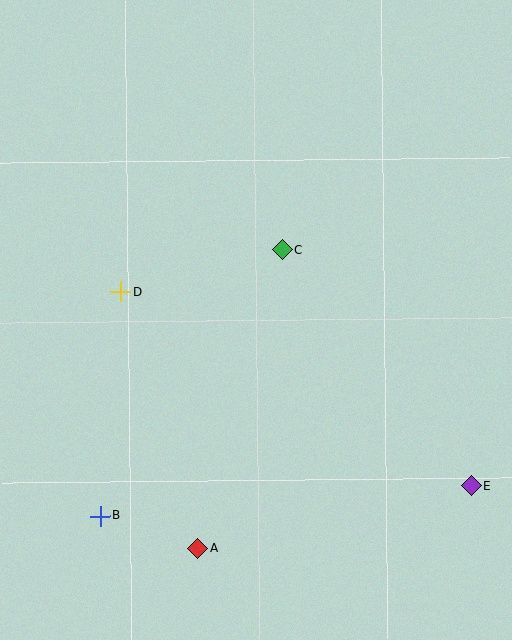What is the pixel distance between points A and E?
The distance between A and E is 280 pixels.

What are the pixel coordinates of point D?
Point D is at (120, 292).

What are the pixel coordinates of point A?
Point A is at (198, 548).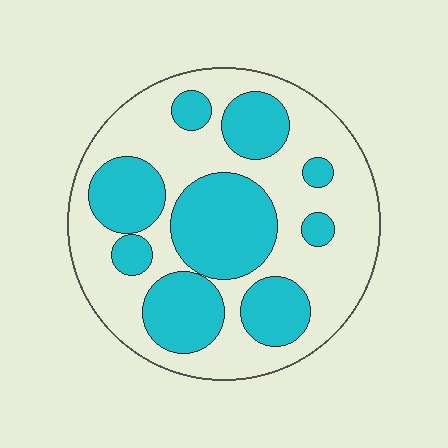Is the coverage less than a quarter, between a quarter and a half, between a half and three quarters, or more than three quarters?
Between a quarter and a half.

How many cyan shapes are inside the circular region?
9.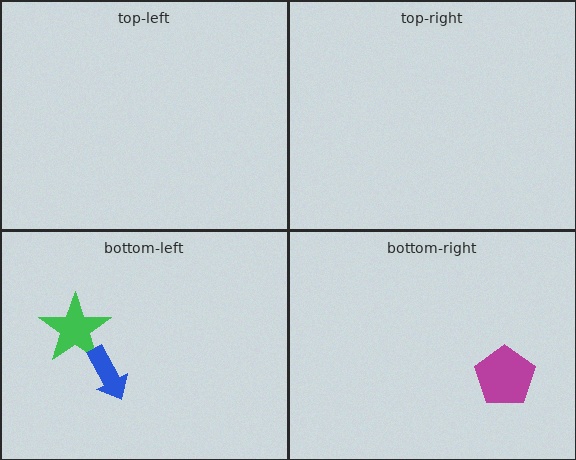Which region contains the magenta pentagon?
The bottom-right region.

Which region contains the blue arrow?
The bottom-left region.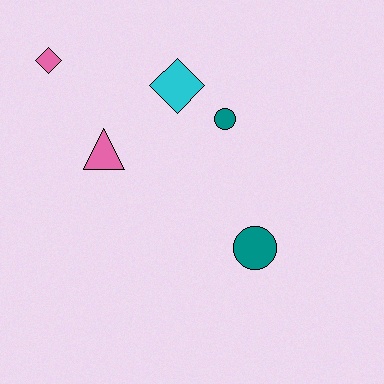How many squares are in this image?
There are no squares.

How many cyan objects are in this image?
There is 1 cyan object.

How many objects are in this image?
There are 5 objects.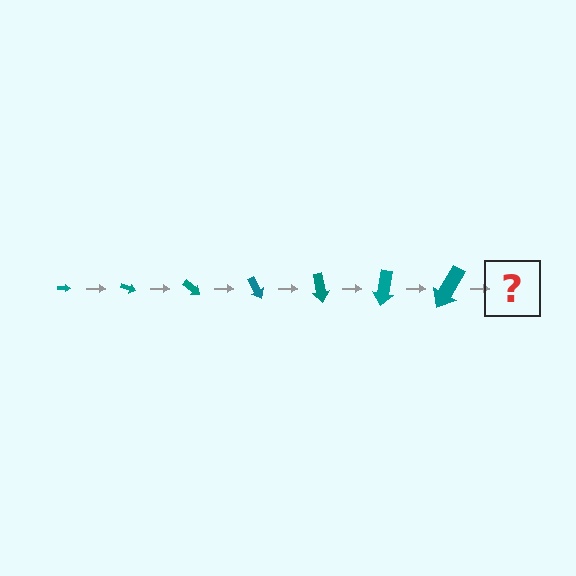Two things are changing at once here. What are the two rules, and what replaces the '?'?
The two rules are that the arrow grows larger each step and it rotates 20 degrees each step. The '?' should be an arrow, larger than the previous one and rotated 140 degrees from the start.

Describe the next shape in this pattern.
It should be an arrow, larger than the previous one and rotated 140 degrees from the start.